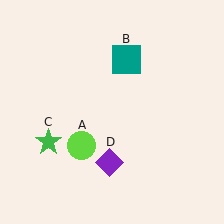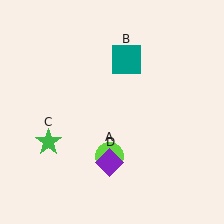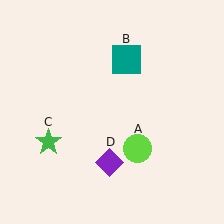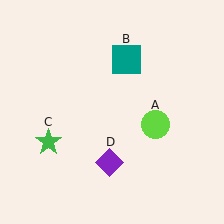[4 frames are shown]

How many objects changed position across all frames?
1 object changed position: lime circle (object A).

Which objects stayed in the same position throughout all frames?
Teal square (object B) and green star (object C) and purple diamond (object D) remained stationary.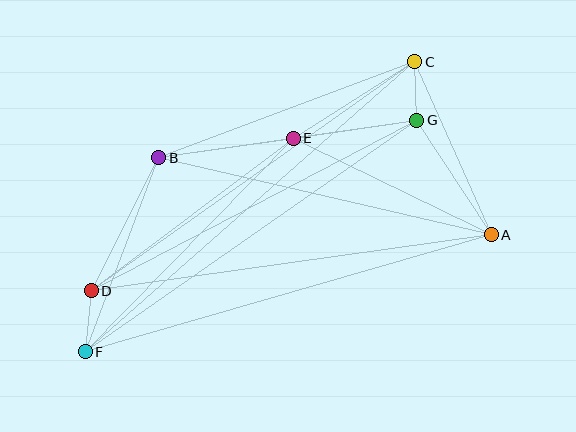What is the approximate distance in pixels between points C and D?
The distance between C and D is approximately 396 pixels.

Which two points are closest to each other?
Points C and G are closest to each other.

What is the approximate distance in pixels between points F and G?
The distance between F and G is approximately 404 pixels.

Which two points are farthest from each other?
Points C and F are farthest from each other.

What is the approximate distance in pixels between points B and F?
The distance between B and F is approximately 207 pixels.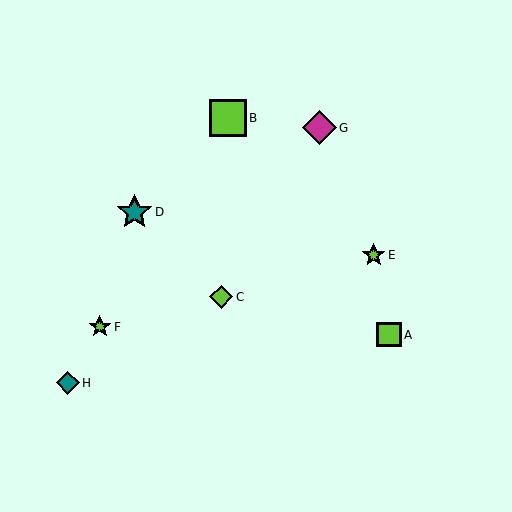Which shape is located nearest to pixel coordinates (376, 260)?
The lime star (labeled E) at (374, 255) is nearest to that location.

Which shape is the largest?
The lime square (labeled B) is the largest.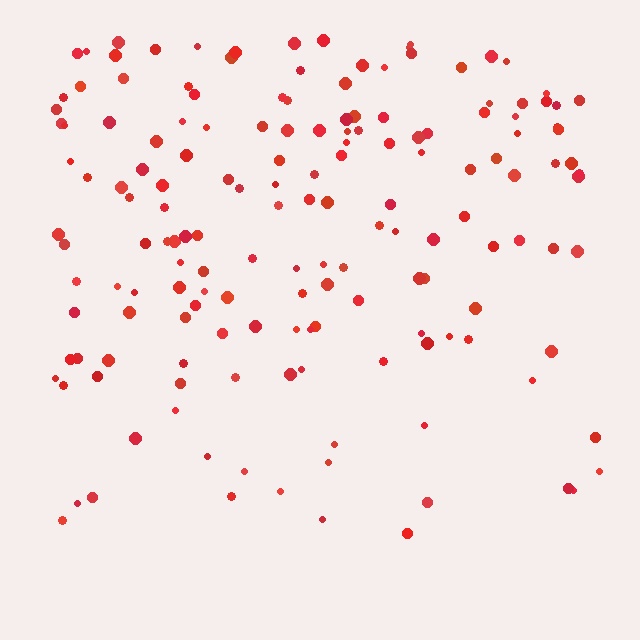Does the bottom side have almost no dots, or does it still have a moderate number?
Still a moderate number, just noticeably fewer than the top.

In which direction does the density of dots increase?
From bottom to top, with the top side densest.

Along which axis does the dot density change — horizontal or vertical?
Vertical.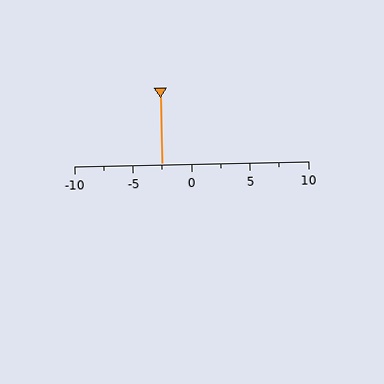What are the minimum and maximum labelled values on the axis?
The axis runs from -10 to 10.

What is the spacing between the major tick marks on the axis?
The major ticks are spaced 5 apart.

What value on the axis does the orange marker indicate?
The marker indicates approximately -2.5.